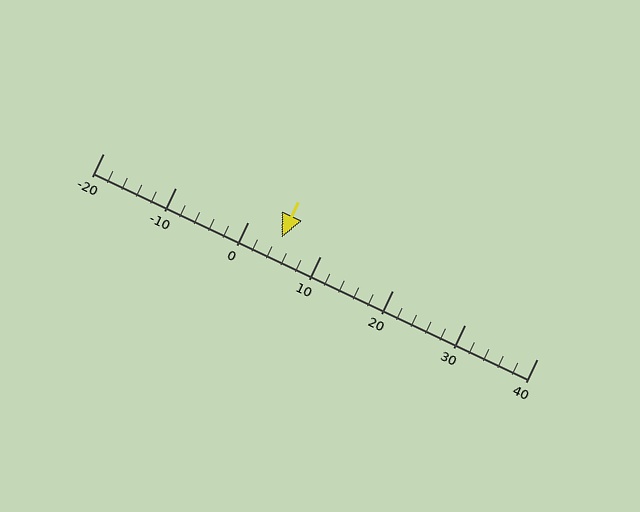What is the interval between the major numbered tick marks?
The major tick marks are spaced 10 units apart.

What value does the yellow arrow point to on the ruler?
The yellow arrow points to approximately 5.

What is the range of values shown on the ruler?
The ruler shows values from -20 to 40.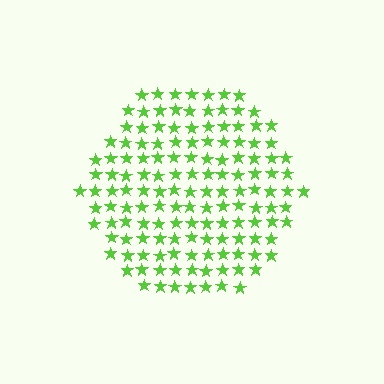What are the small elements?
The small elements are stars.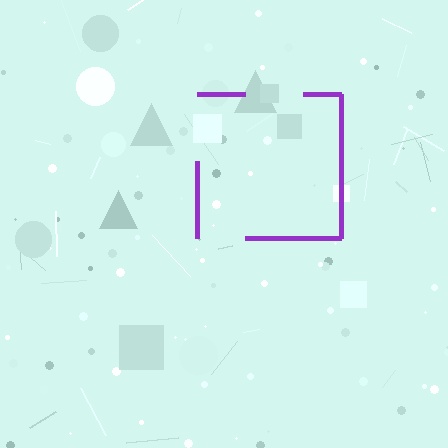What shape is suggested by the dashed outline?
The dashed outline suggests a square.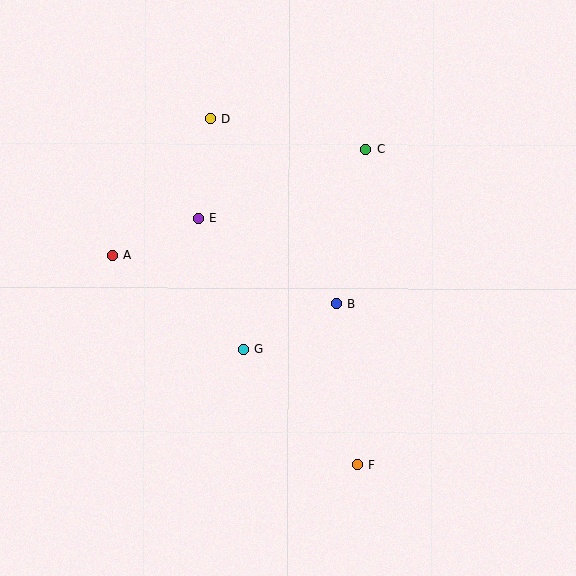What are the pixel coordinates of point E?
Point E is at (198, 218).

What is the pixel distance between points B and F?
The distance between B and F is 162 pixels.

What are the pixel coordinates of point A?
Point A is at (112, 256).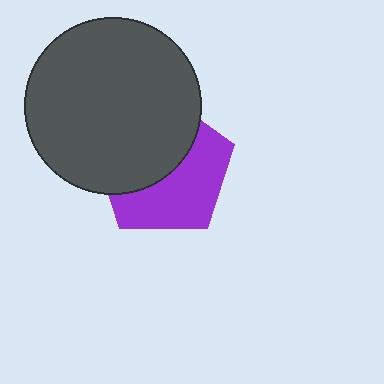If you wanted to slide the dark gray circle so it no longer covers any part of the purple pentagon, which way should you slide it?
Slide it toward the upper-left — that is the most direct way to separate the two shapes.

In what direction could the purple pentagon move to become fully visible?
The purple pentagon could move toward the lower-right. That would shift it out from behind the dark gray circle entirely.